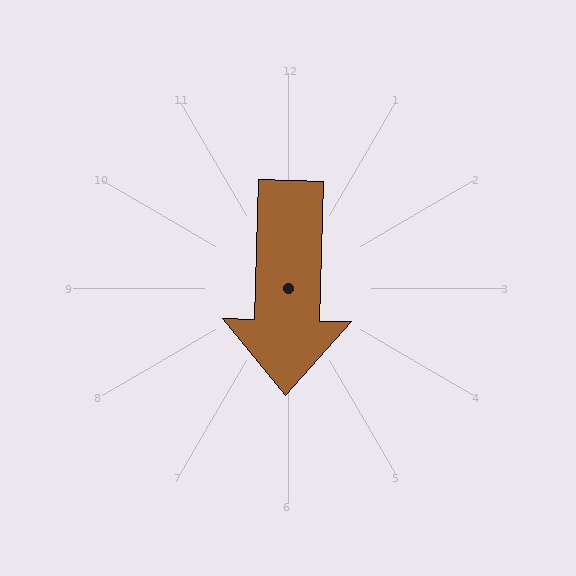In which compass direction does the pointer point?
South.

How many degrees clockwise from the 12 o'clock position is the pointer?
Approximately 182 degrees.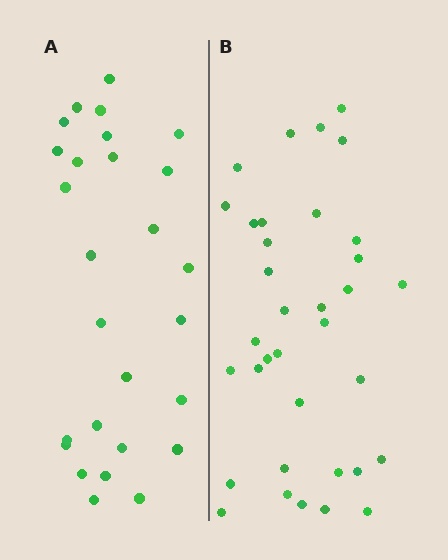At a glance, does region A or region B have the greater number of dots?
Region B (the right region) has more dots.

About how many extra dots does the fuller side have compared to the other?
Region B has roughly 8 or so more dots than region A.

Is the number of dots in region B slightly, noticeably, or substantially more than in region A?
Region B has noticeably more, but not dramatically so. The ratio is roughly 1.3 to 1.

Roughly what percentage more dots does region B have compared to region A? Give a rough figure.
About 30% more.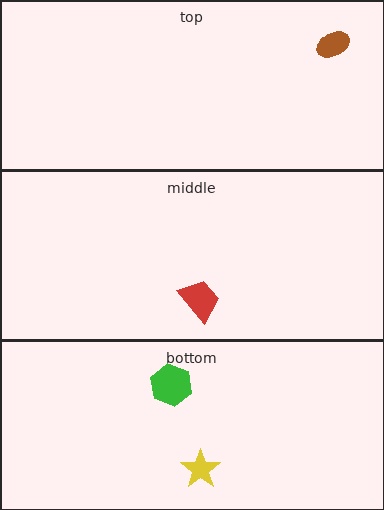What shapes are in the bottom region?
The green hexagon, the yellow star.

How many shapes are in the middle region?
1.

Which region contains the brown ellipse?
The top region.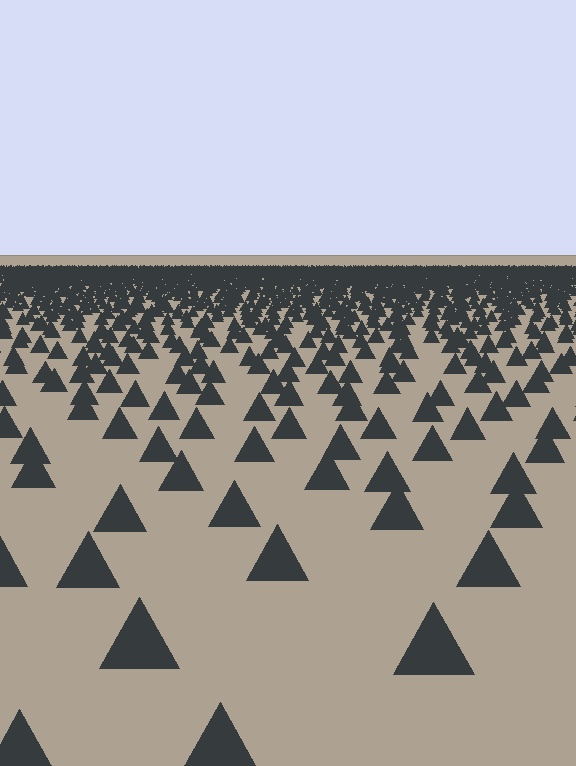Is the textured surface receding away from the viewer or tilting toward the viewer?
The surface is receding away from the viewer. Texture elements get smaller and denser toward the top.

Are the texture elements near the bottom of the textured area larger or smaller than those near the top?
Larger. Near the bottom, elements are closer to the viewer and appear at a bigger on-screen size.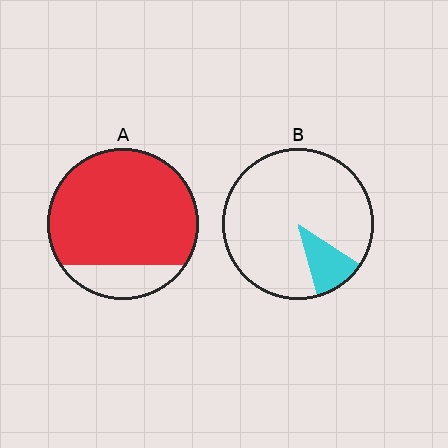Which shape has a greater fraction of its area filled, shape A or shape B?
Shape A.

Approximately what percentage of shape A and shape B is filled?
A is approximately 85% and B is approximately 10%.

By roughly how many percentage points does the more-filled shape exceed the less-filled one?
By roughly 70 percentage points (A over B).